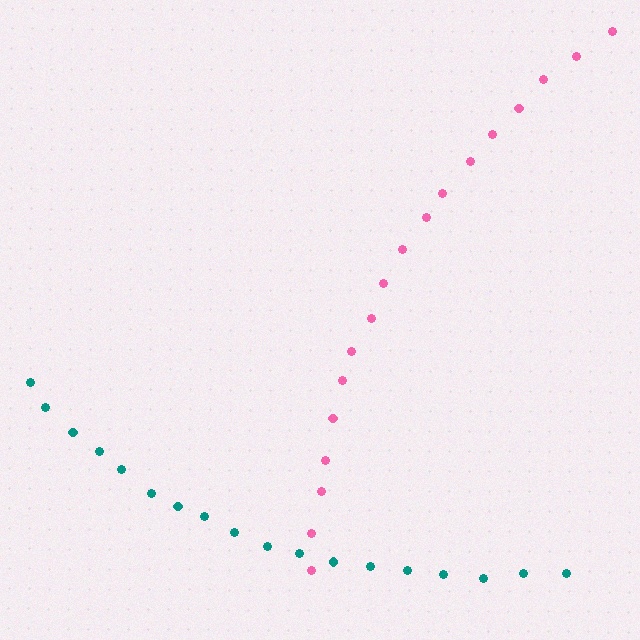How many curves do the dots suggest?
There are 2 distinct paths.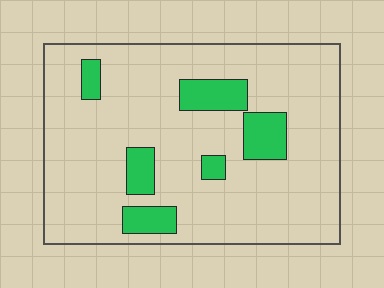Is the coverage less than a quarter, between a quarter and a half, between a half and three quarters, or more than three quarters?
Less than a quarter.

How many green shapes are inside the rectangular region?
6.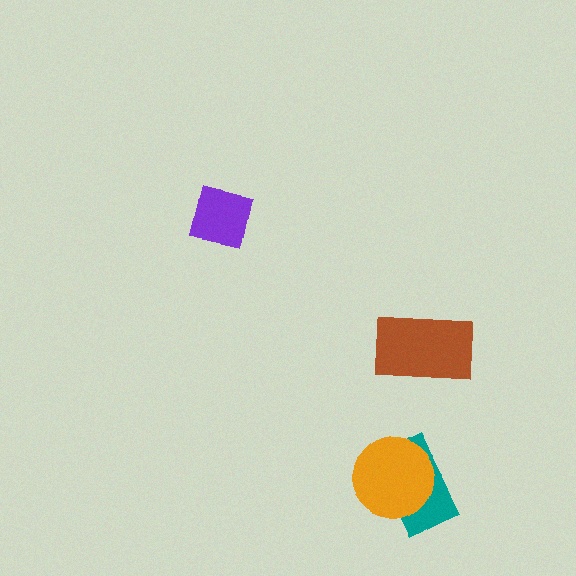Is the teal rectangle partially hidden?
Yes, it is partially covered by another shape.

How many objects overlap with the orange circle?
1 object overlaps with the orange circle.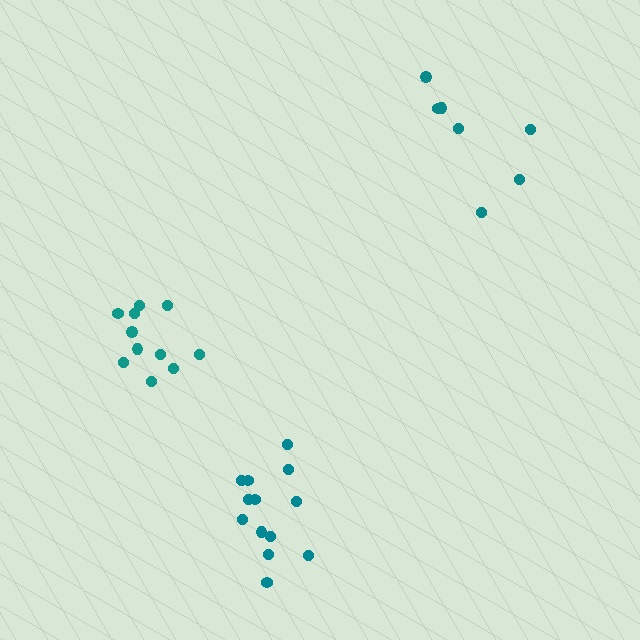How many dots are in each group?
Group 1: 7 dots, Group 2: 13 dots, Group 3: 11 dots (31 total).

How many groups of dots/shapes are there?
There are 3 groups.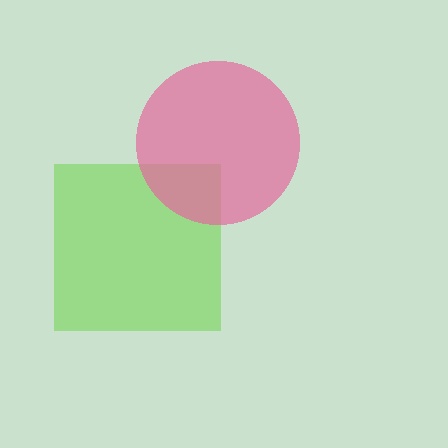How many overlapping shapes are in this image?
There are 2 overlapping shapes in the image.